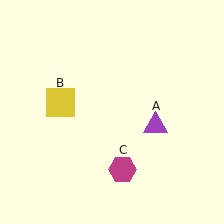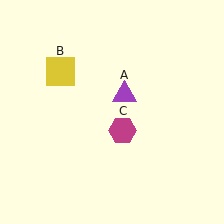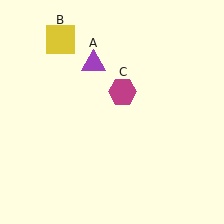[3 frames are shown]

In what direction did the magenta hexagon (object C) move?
The magenta hexagon (object C) moved up.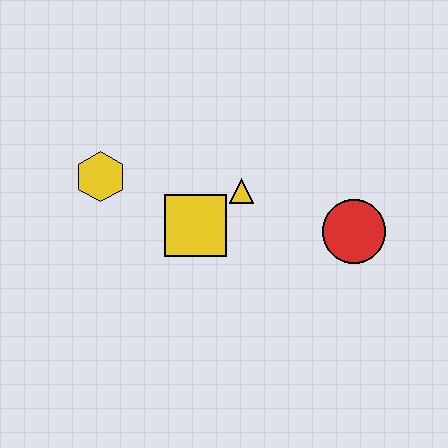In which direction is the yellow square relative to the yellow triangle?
The yellow square is to the left of the yellow triangle.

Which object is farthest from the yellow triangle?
The yellow hexagon is farthest from the yellow triangle.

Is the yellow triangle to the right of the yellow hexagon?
Yes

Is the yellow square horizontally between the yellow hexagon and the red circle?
Yes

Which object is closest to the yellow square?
The yellow triangle is closest to the yellow square.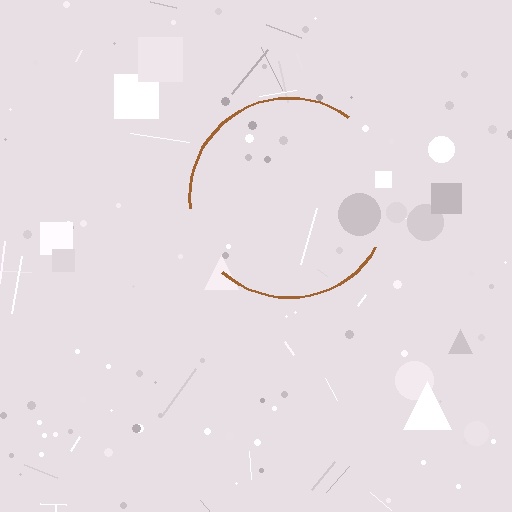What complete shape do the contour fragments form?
The contour fragments form a circle.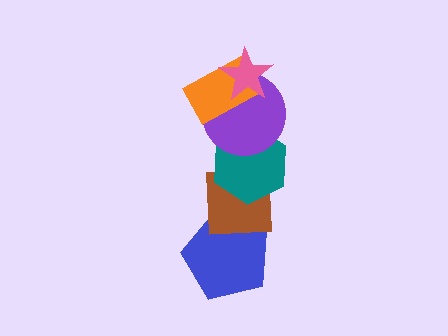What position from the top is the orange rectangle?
The orange rectangle is 2nd from the top.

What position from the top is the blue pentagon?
The blue pentagon is 6th from the top.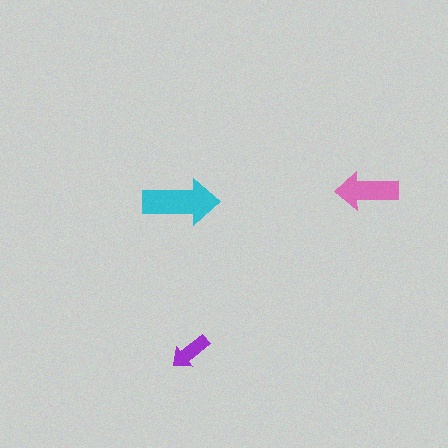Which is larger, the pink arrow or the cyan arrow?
The cyan one.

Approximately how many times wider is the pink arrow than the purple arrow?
About 1.5 times wider.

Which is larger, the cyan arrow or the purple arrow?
The cyan one.